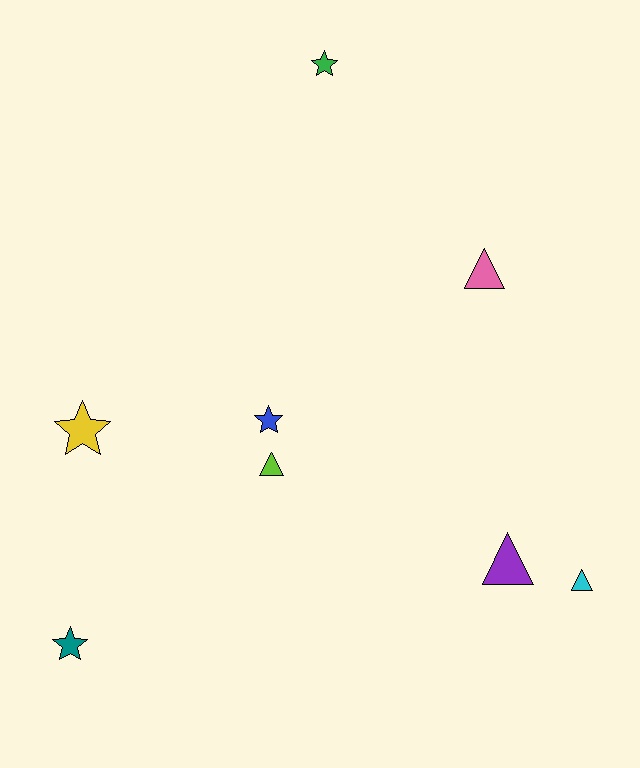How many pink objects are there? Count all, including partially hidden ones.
There is 1 pink object.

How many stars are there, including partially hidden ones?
There are 4 stars.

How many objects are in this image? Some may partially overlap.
There are 8 objects.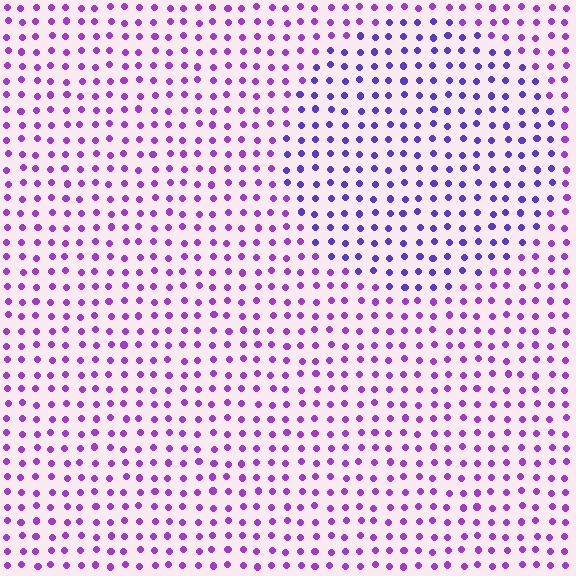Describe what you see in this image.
The image is filled with small purple elements in a uniform arrangement. A circle-shaped region is visible where the elements are tinted to a slightly different hue, forming a subtle color boundary.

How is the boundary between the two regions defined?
The boundary is defined purely by a slight shift in hue (about 31 degrees). Spacing, size, and orientation are identical on both sides.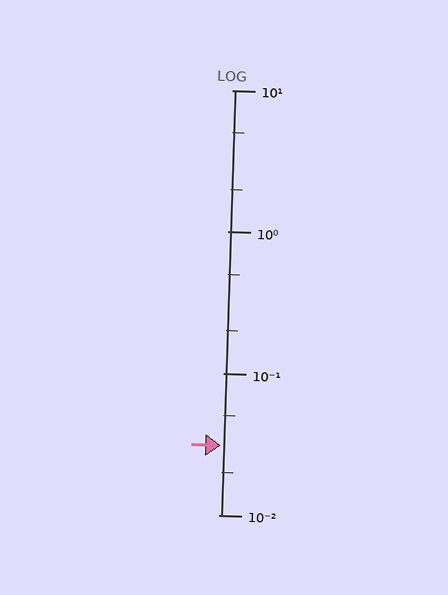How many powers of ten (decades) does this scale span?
The scale spans 3 decades, from 0.01 to 10.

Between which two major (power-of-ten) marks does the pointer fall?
The pointer is between 0.01 and 0.1.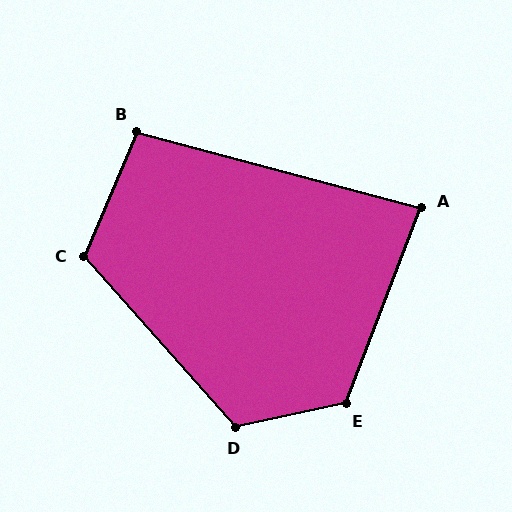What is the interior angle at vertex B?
Approximately 98 degrees (obtuse).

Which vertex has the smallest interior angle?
A, at approximately 84 degrees.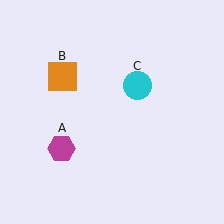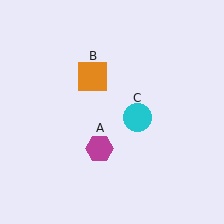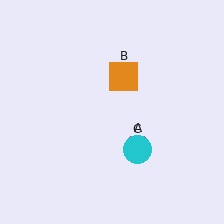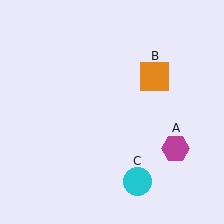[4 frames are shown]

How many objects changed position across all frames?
3 objects changed position: magenta hexagon (object A), orange square (object B), cyan circle (object C).